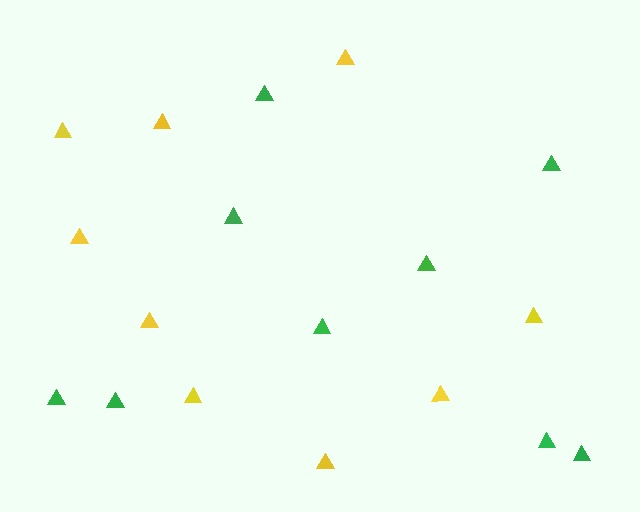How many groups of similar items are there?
There are 2 groups: one group of yellow triangles (9) and one group of green triangles (9).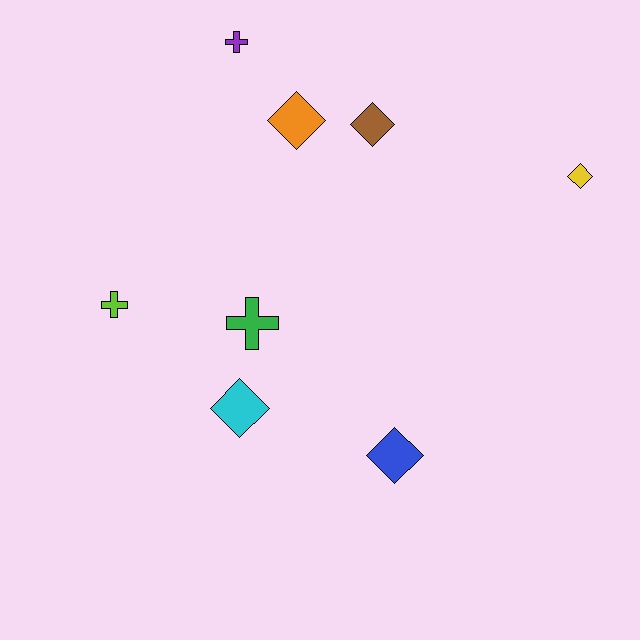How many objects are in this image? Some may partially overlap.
There are 8 objects.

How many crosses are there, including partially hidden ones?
There are 3 crosses.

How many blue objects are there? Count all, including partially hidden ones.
There is 1 blue object.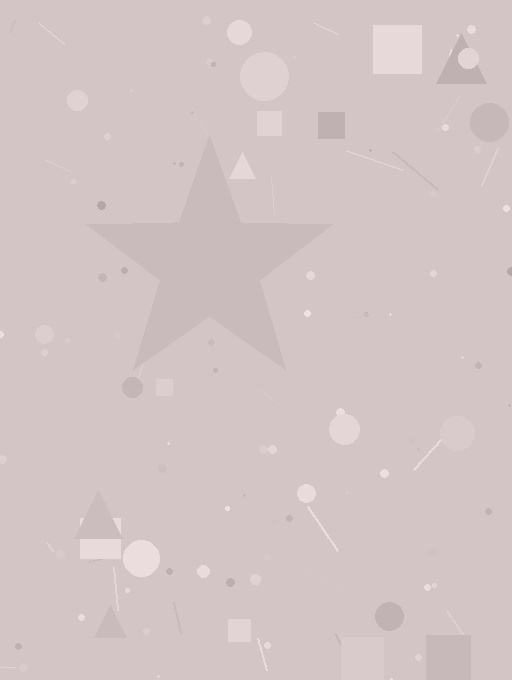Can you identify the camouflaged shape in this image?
The camouflaged shape is a star.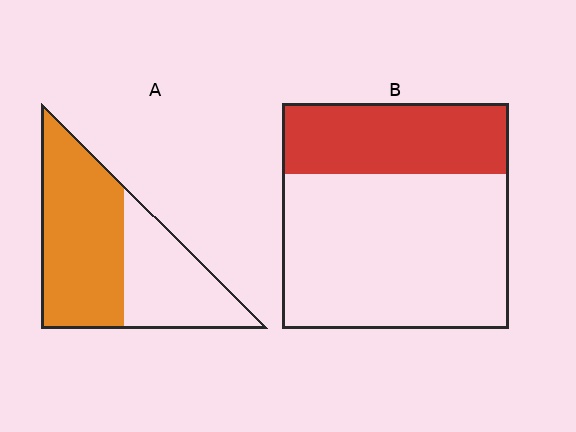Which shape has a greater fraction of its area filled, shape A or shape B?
Shape A.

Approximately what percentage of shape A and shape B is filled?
A is approximately 60% and B is approximately 30%.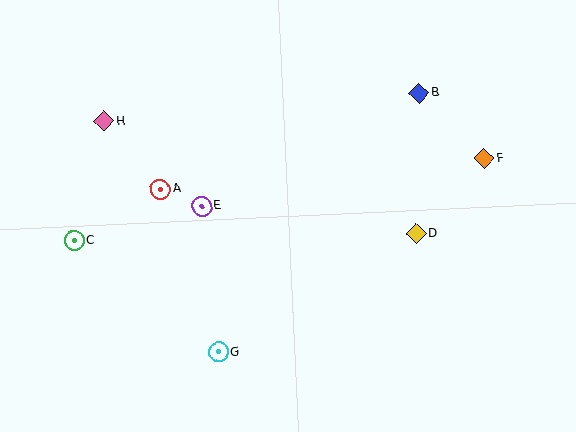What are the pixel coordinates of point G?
Point G is at (219, 352).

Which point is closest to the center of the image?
Point E at (201, 207) is closest to the center.